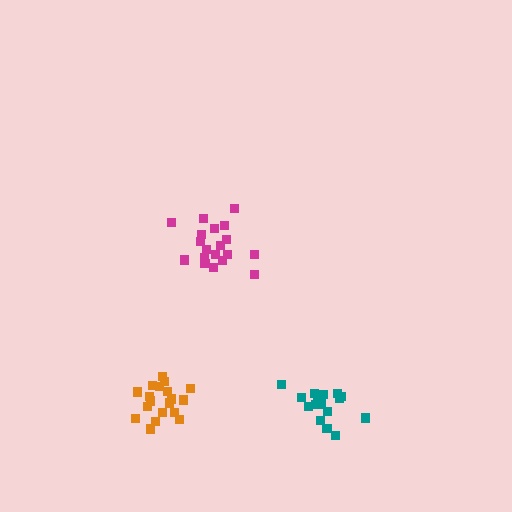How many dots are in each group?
Group 1: 19 dots, Group 2: 17 dots, Group 3: 19 dots (55 total).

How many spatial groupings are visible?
There are 3 spatial groupings.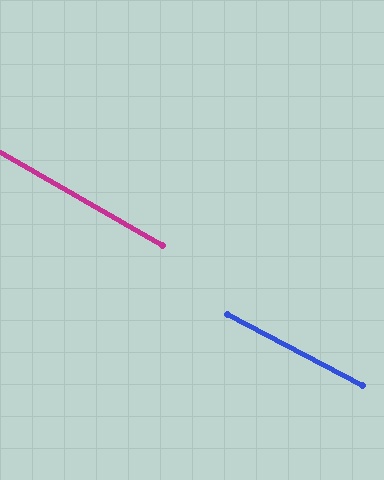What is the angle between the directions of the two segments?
Approximately 2 degrees.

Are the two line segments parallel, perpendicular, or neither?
Parallel — their directions differ by only 1.8°.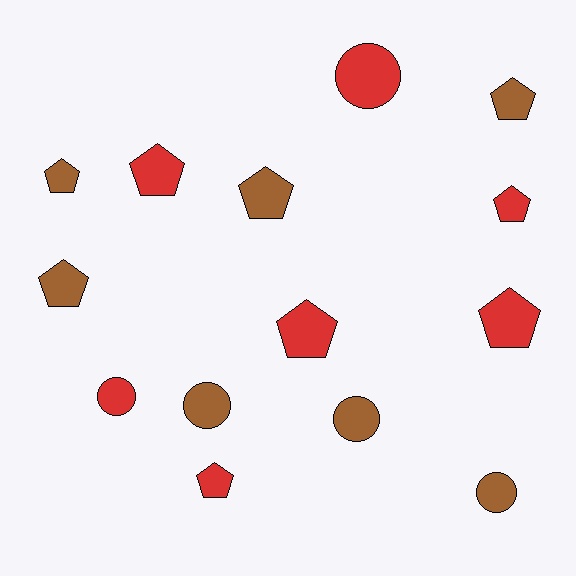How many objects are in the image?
There are 14 objects.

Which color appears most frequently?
Red, with 7 objects.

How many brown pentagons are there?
There are 4 brown pentagons.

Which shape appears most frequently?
Pentagon, with 9 objects.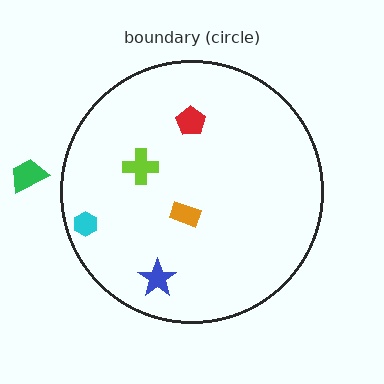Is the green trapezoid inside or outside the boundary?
Outside.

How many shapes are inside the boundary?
5 inside, 1 outside.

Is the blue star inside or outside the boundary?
Inside.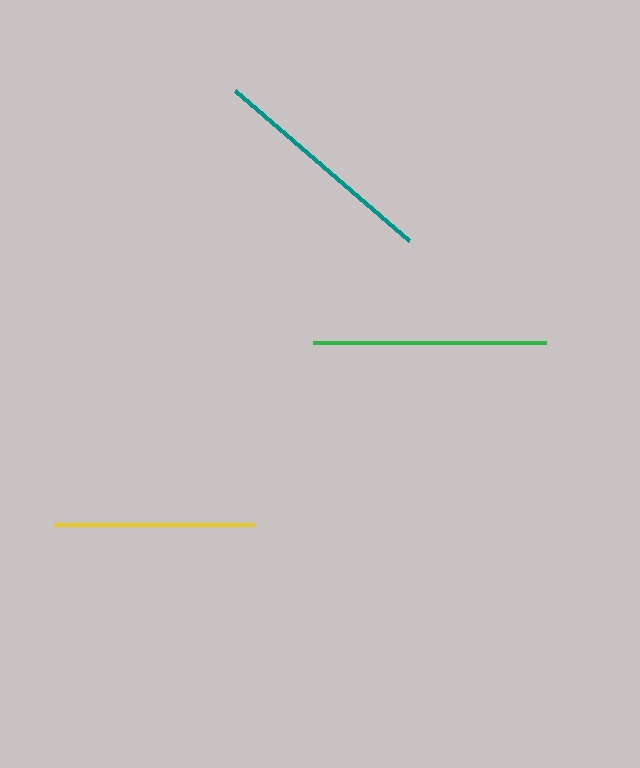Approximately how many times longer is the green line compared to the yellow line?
The green line is approximately 1.2 times the length of the yellow line.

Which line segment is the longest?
The green line is the longest at approximately 233 pixels.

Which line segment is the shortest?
The yellow line is the shortest at approximately 200 pixels.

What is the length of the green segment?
The green segment is approximately 233 pixels long.